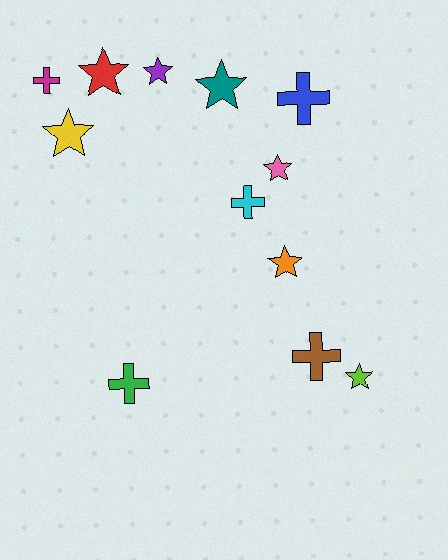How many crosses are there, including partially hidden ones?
There are 5 crosses.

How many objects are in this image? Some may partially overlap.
There are 12 objects.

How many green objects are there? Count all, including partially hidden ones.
There is 1 green object.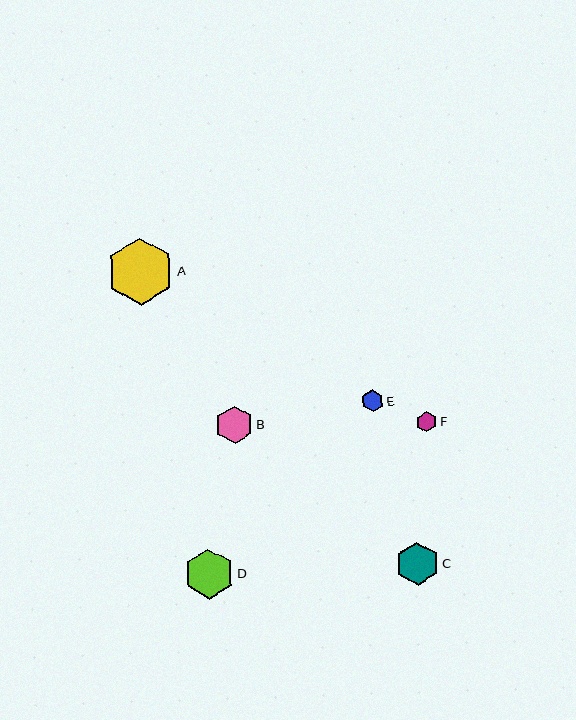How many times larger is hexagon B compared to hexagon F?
Hexagon B is approximately 1.8 times the size of hexagon F.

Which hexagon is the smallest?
Hexagon F is the smallest with a size of approximately 21 pixels.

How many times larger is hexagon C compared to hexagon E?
Hexagon C is approximately 1.9 times the size of hexagon E.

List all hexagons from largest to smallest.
From largest to smallest: A, D, C, B, E, F.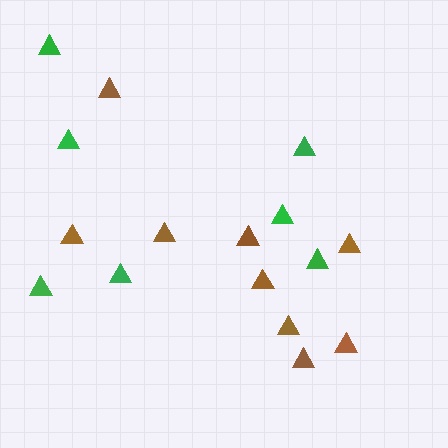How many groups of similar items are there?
There are 2 groups: one group of green triangles (7) and one group of brown triangles (9).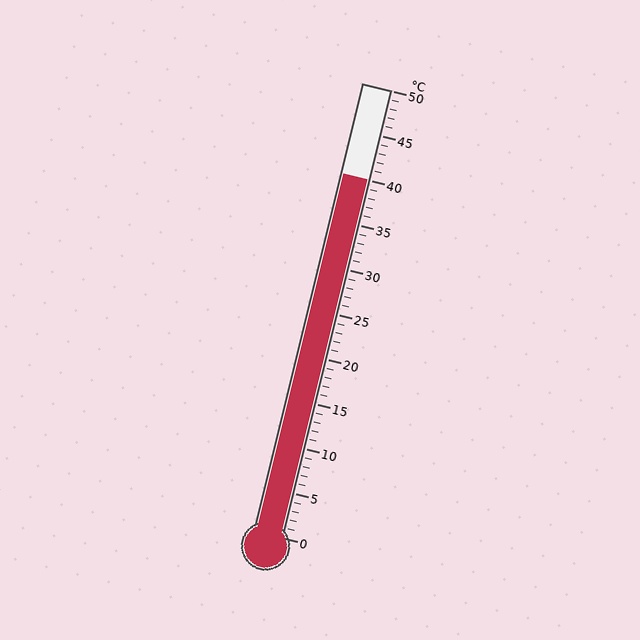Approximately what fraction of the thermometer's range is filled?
The thermometer is filled to approximately 80% of its range.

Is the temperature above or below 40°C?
The temperature is at 40°C.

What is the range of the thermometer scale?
The thermometer scale ranges from 0°C to 50°C.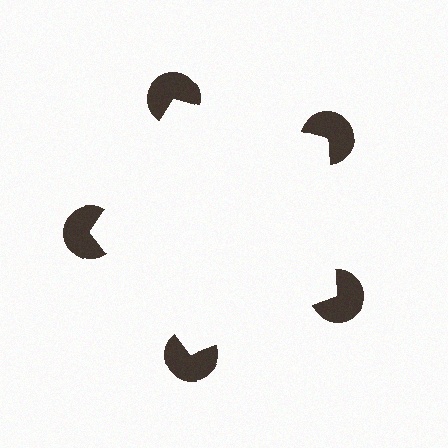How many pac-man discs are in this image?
There are 5 — one at each vertex of the illusory pentagon.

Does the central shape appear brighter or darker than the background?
It typically appears slightly brighter than the background, even though no actual brightness change is drawn.